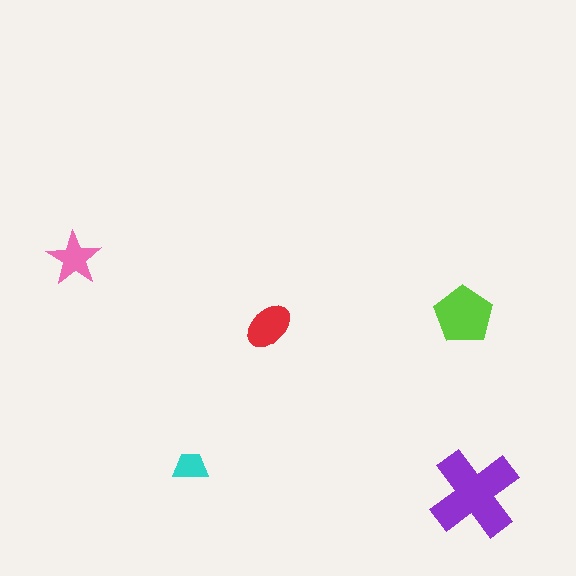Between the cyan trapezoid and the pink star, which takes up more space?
The pink star.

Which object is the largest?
The purple cross.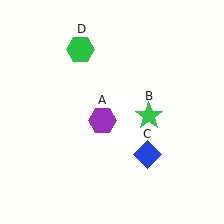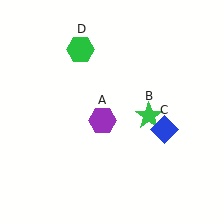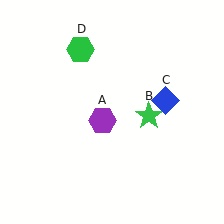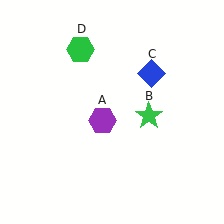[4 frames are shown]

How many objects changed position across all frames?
1 object changed position: blue diamond (object C).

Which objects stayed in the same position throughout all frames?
Purple hexagon (object A) and green star (object B) and green hexagon (object D) remained stationary.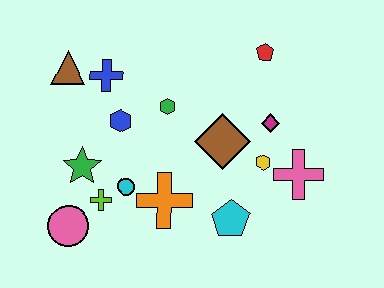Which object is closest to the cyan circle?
The lime cross is closest to the cyan circle.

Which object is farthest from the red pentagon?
The pink circle is farthest from the red pentagon.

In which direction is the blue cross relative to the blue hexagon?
The blue cross is above the blue hexagon.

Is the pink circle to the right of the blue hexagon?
No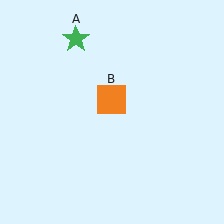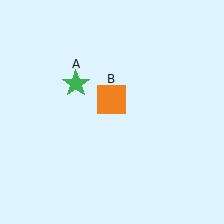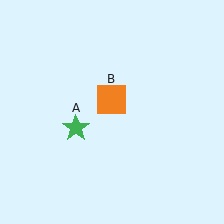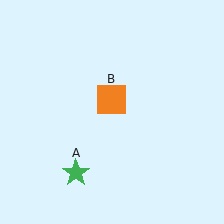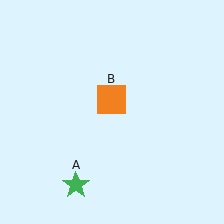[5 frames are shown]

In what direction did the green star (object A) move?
The green star (object A) moved down.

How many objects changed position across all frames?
1 object changed position: green star (object A).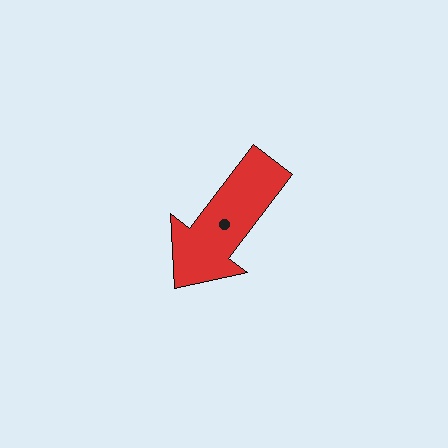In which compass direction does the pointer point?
Southwest.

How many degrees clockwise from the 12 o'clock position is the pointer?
Approximately 217 degrees.